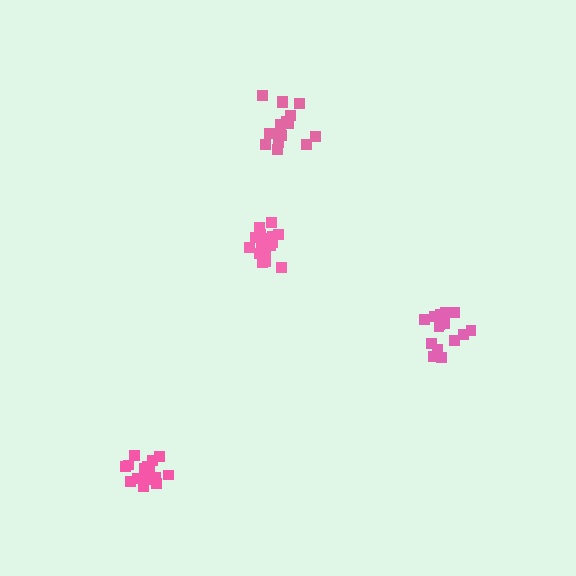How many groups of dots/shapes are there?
There are 4 groups.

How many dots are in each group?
Group 1: 15 dots, Group 2: 16 dots, Group 3: 19 dots, Group 4: 16 dots (66 total).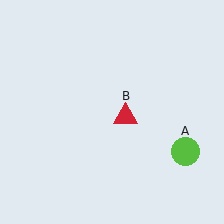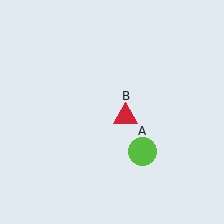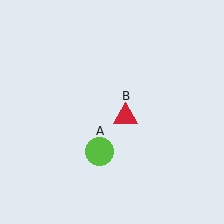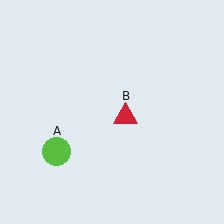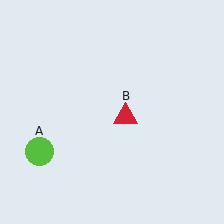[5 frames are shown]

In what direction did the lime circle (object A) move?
The lime circle (object A) moved left.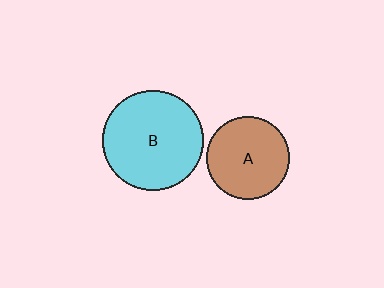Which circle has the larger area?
Circle B (cyan).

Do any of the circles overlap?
No, none of the circles overlap.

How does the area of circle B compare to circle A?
Approximately 1.5 times.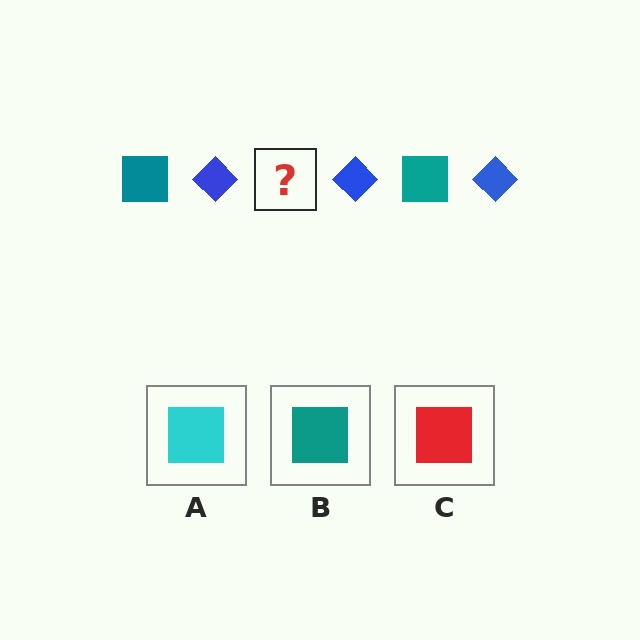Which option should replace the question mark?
Option B.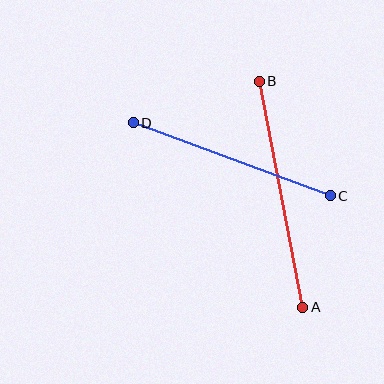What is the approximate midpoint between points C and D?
The midpoint is at approximately (232, 159) pixels.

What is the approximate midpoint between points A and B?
The midpoint is at approximately (281, 194) pixels.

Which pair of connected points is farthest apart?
Points A and B are farthest apart.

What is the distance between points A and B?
The distance is approximately 230 pixels.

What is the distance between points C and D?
The distance is approximately 210 pixels.